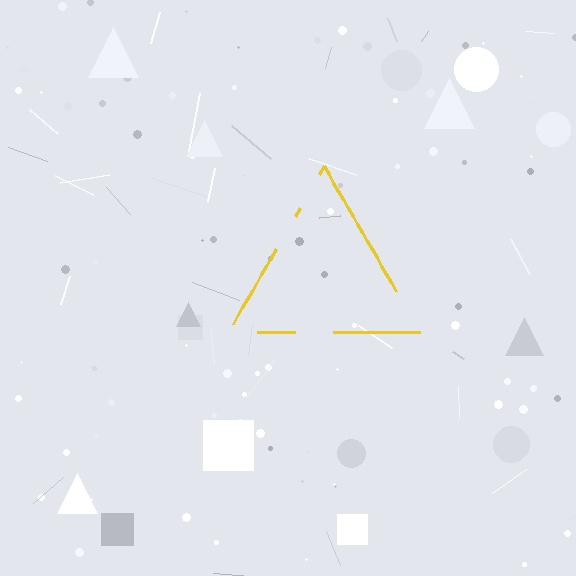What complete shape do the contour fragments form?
The contour fragments form a triangle.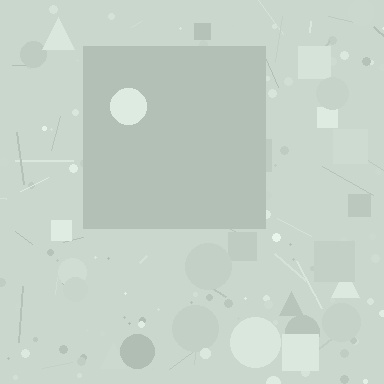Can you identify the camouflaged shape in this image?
The camouflaged shape is a square.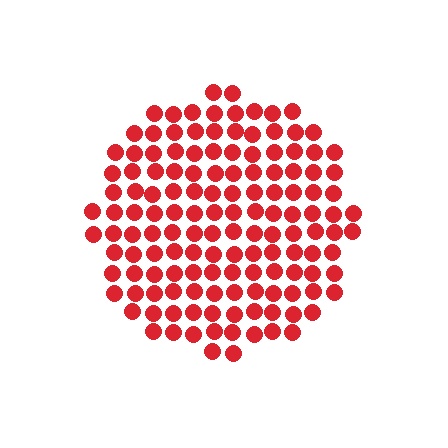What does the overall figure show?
The overall figure shows a circle.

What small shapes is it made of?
It is made of small circles.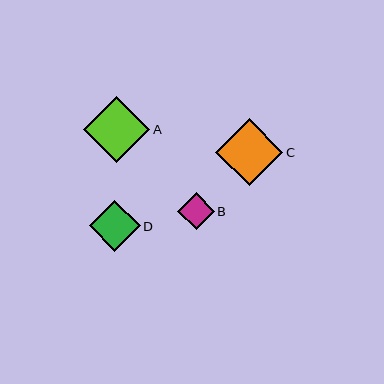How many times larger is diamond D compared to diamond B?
Diamond D is approximately 1.4 times the size of diamond B.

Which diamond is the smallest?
Diamond B is the smallest with a size of approximately 37 pixels.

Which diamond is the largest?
Diamond C is the largest with a size of approximately 67 pixels.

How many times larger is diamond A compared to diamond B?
Diamond A is approximately 1.8 times the size of diamond B.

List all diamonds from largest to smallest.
From largest to smallest: C, A, D, B.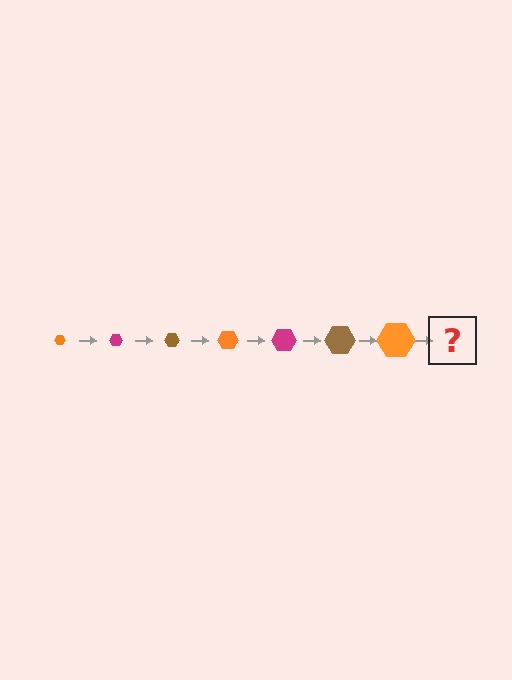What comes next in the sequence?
The next element should be a magenta hexagon, larger than the previous one.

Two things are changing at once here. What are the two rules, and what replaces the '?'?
The two rules are that the hexagon grows larger each step and the color cycles through orange, magenta, and brown. The '?' should be a magenta hexagon, larger than the previous one.